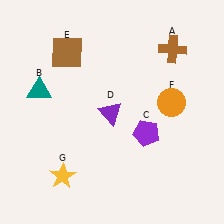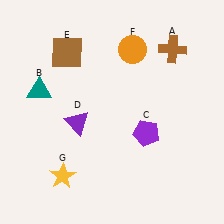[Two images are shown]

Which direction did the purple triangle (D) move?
The purple triangle (D) moved left.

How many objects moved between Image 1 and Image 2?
2 objects moved between the two images.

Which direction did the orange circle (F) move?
The orange circle (F) moved up.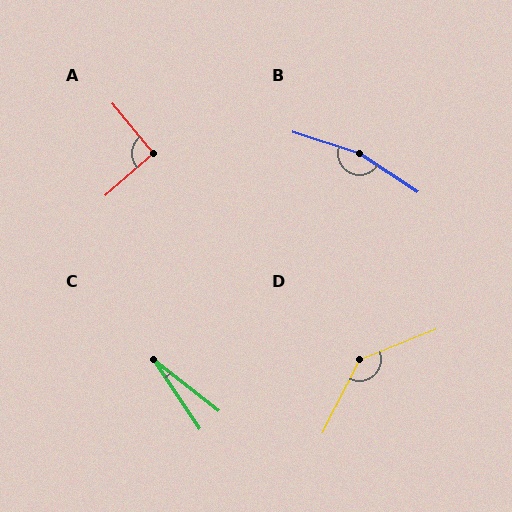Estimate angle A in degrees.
Approximately 92 degrees.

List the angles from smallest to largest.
C (19°), A (92°), D (139°), B (165°).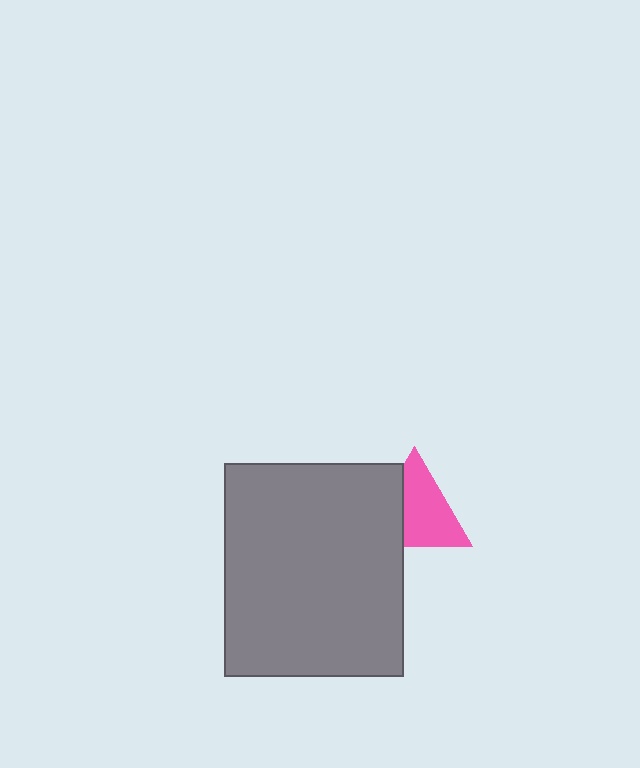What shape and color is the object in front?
The object in front is a gray rectangle.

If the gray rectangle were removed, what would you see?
You would see the complete pink triangle.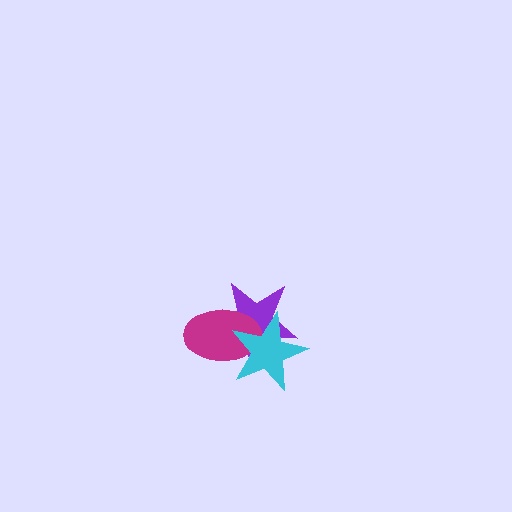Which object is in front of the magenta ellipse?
The cyan star is in front of the magenta ellipse.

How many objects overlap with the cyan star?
2 objects overlap with the cyan star.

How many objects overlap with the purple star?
2 objects overlap with the purple star.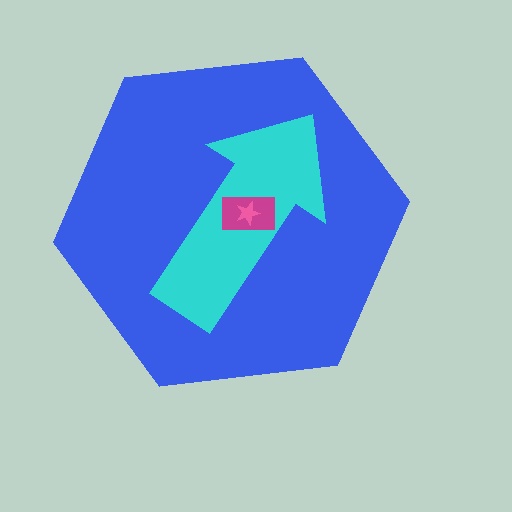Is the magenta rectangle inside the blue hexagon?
Yes.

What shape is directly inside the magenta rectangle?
The pink star.